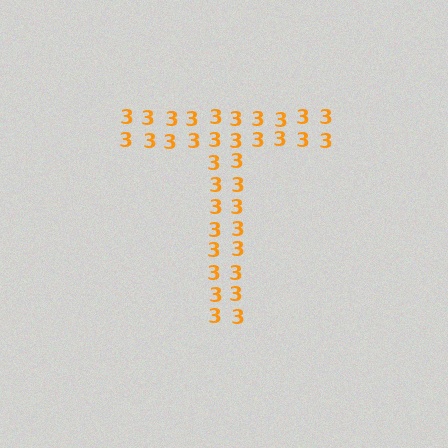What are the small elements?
The small elements are digit 3's.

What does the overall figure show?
The overall figure shows the letter T.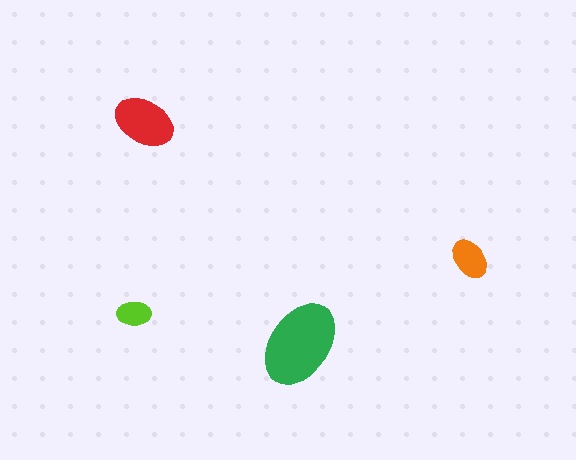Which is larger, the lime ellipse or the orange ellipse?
The orange one.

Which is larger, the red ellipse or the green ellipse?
The green one.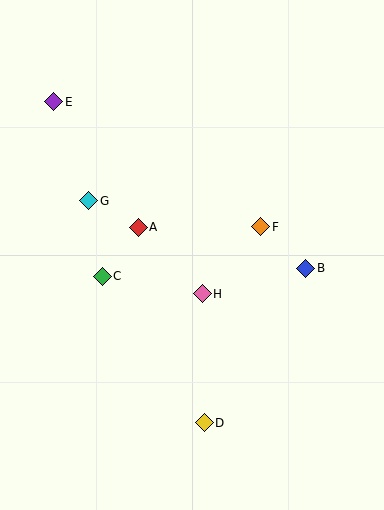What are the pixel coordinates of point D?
Point D is at (204, 423).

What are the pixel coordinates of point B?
Point B is at (306, 268).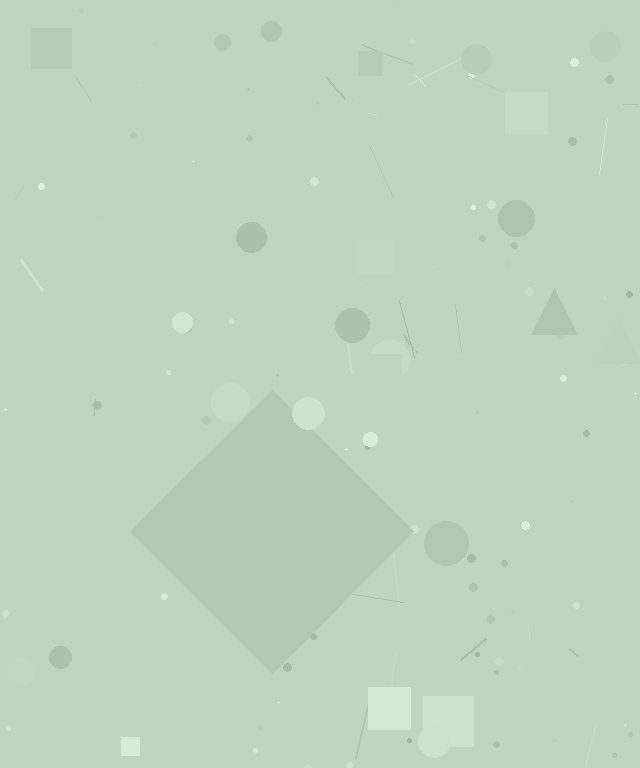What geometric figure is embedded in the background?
A diamond is embedded in the background.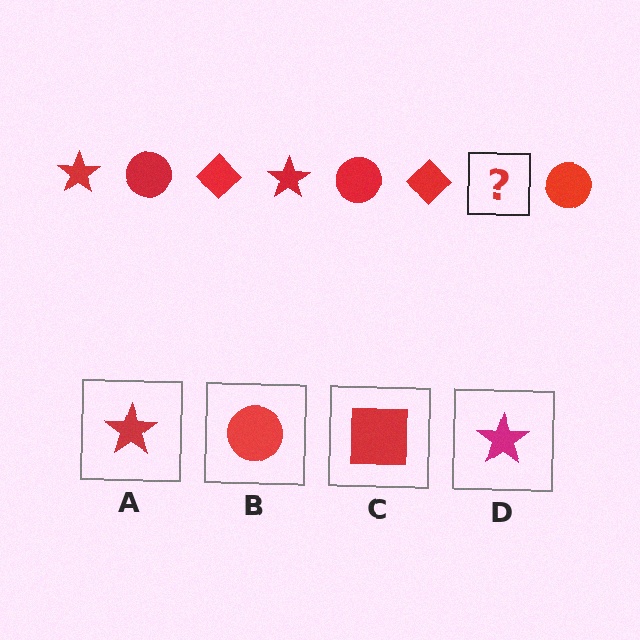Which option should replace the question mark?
Option A.